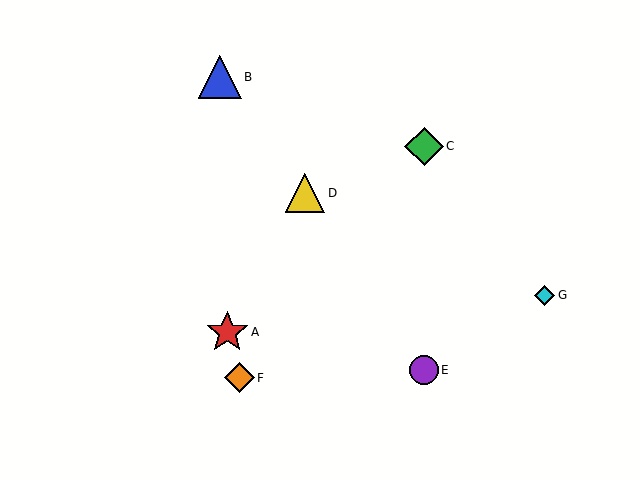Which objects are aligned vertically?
Objects C, E are aligned vertically.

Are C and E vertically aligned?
Yes, both are at x≈424.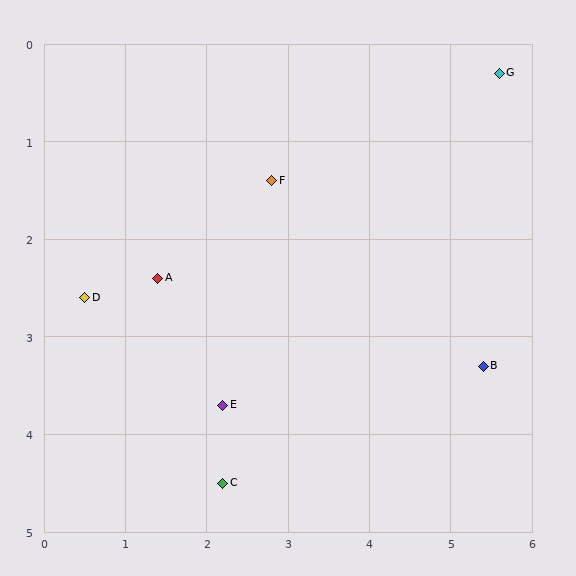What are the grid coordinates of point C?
Point C is at approximately (2.2, 4.5).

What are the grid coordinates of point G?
Point G is at approximately (5.6, 0.3).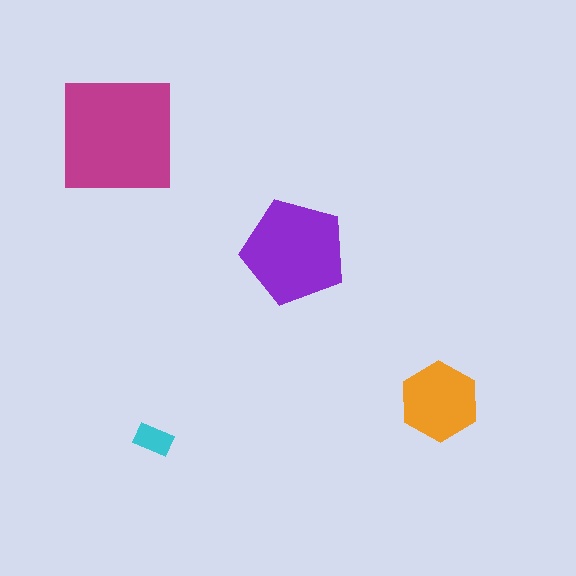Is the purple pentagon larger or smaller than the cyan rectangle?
Larger.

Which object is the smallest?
The cyan rectangle.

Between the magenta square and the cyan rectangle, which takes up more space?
The magenta square.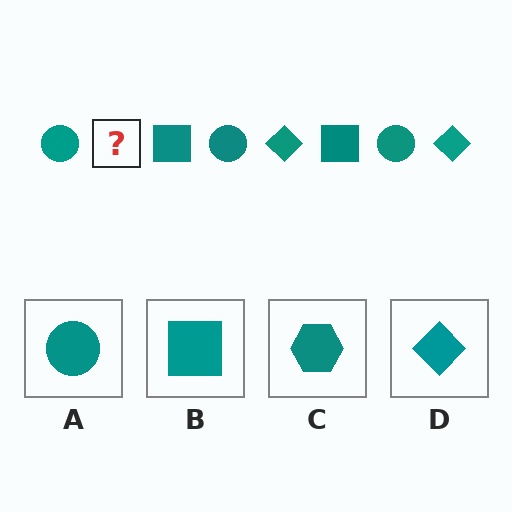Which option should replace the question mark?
Option D.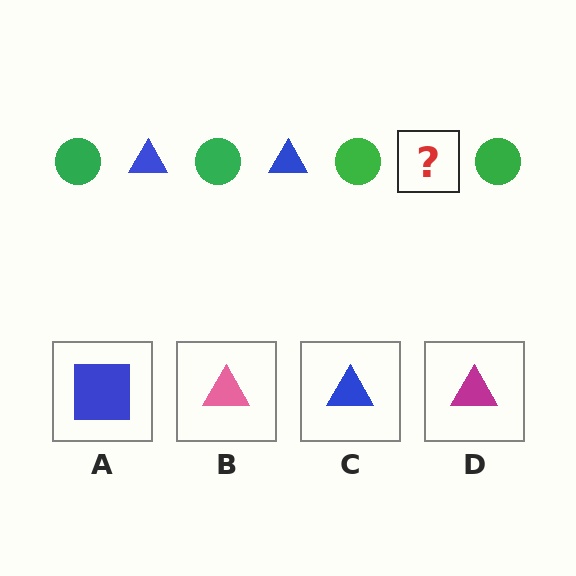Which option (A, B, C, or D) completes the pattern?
C.